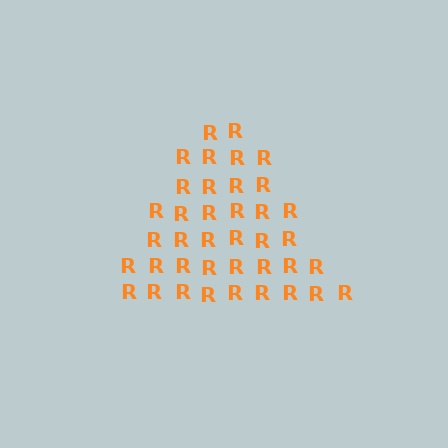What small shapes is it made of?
It is made of small letter R's.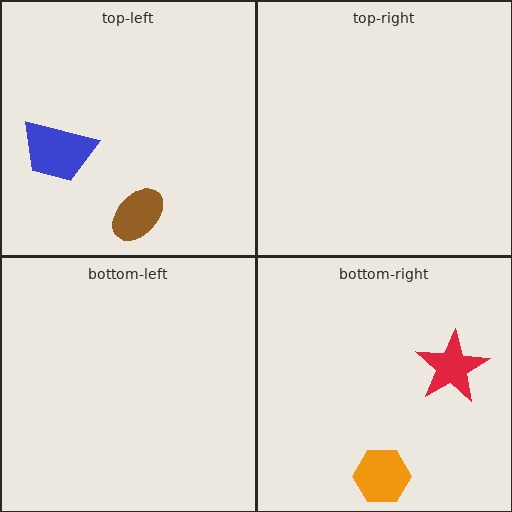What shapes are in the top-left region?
The brown ellipse, the blue trapezoid.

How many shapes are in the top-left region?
2.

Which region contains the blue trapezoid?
The top-left region.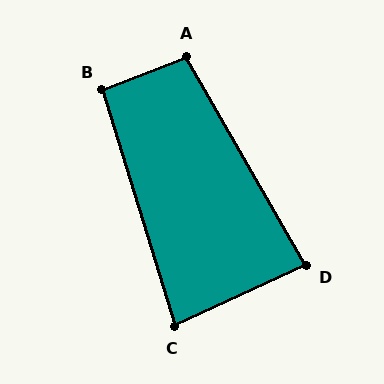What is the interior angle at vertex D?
Approximately 85 degrees (approximately right).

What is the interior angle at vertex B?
Approximately 95 degrees (approximately right).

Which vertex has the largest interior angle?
A, at approximately 98 degrees.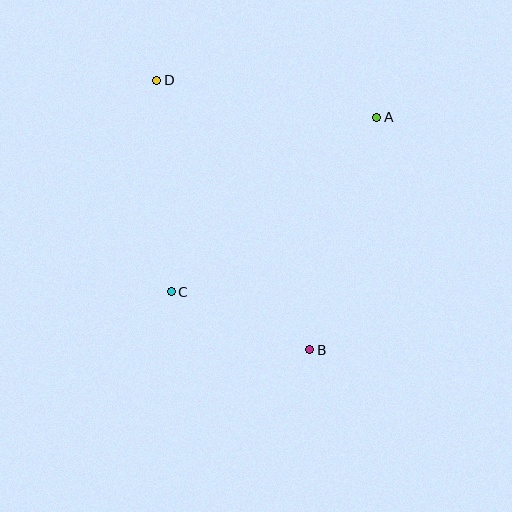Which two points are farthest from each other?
Points B and D are farthest from each other.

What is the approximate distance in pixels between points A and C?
The distance between A and C is approximately 270 pixels.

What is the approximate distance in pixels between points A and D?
The distance between A and D is approximately 223 pixels.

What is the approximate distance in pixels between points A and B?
The distance between A and B is approximately 242 pixels.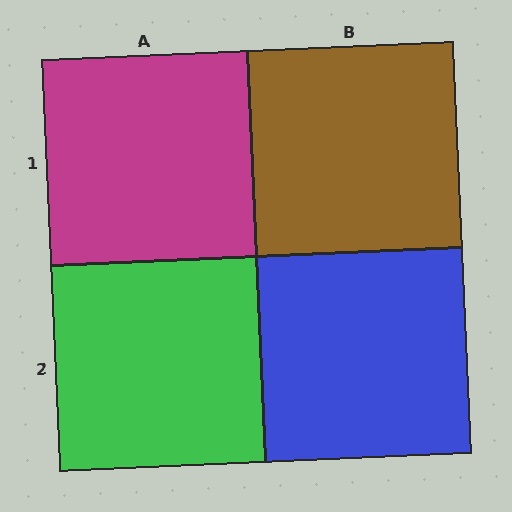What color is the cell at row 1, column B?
Brown.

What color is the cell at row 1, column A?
Magenta.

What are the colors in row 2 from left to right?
Green, blue.